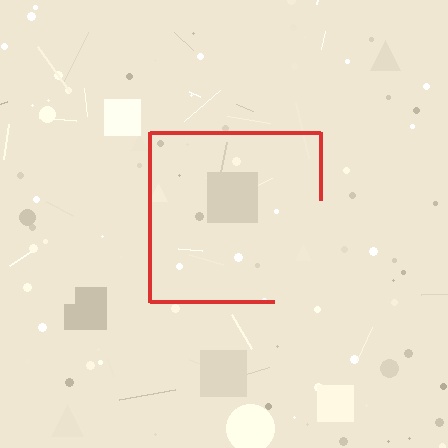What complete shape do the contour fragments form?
The contour fragments form a square.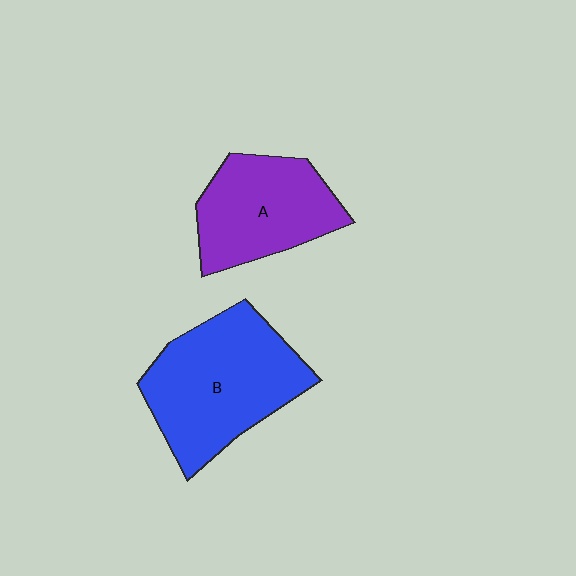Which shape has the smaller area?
Shape A (purple).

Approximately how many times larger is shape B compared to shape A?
Approximately 1.3 times.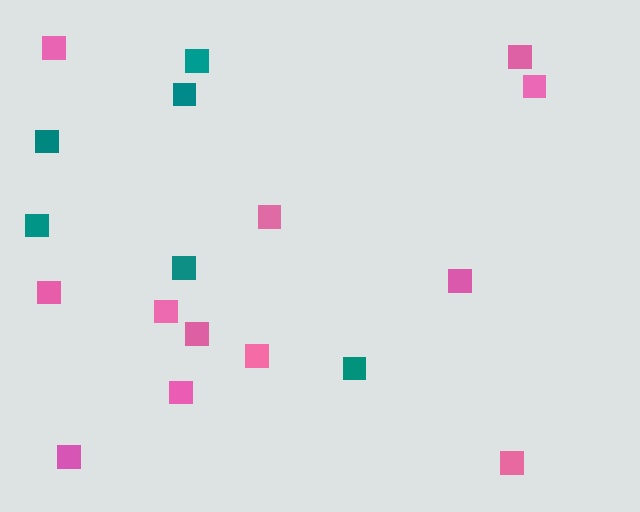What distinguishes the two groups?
There are 2 groups: one group of pink squares (12) and one group of teal squares (6).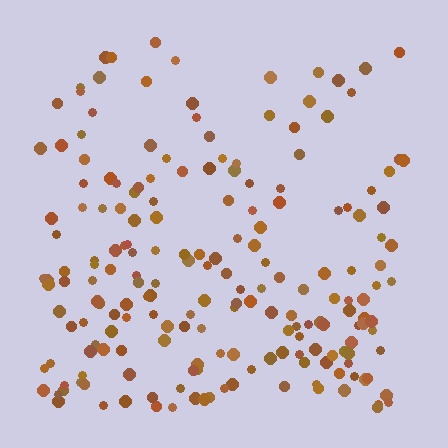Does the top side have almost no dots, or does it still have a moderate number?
Still a moderate number, just noticeably fewer than the bottom.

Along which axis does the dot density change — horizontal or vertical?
Vertical.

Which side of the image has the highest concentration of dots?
The bottom.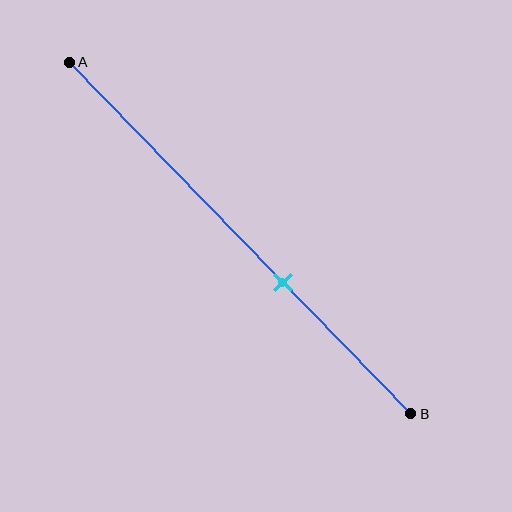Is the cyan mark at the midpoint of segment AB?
No, the mark is at about 65% from A, not at the 50% midpoint.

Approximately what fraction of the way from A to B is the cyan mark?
The cyan mark is approximately 65% of the way from A to B.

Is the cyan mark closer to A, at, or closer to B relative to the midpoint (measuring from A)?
The cyan mark is closer to point B than the midpoint of segment AB.